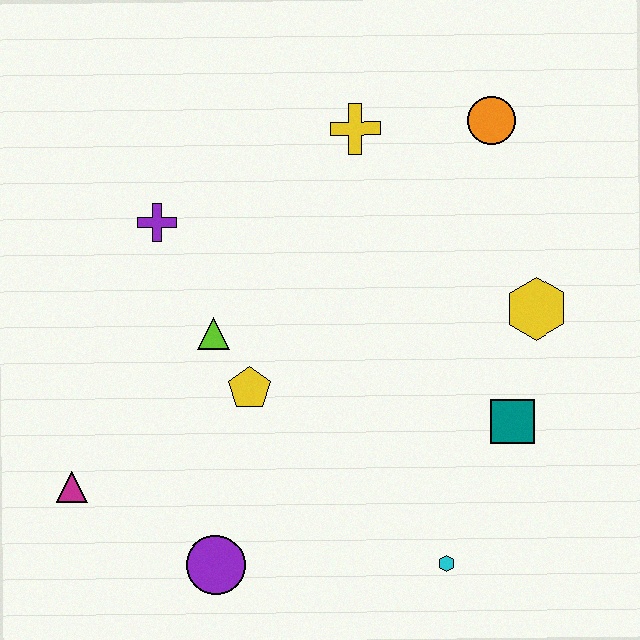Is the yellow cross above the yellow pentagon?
Yes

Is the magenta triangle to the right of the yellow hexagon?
No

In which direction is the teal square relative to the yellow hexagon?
The teal square is below the yellow hexagon.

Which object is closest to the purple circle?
The magenta triangle is closest to the purple circle.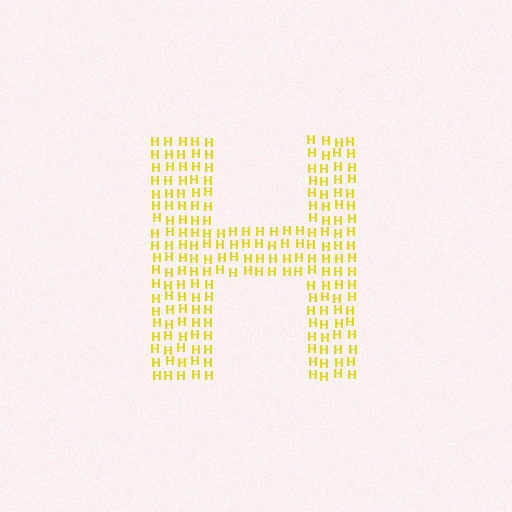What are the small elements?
The small elements are letter H's.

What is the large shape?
The large shape is the letter H.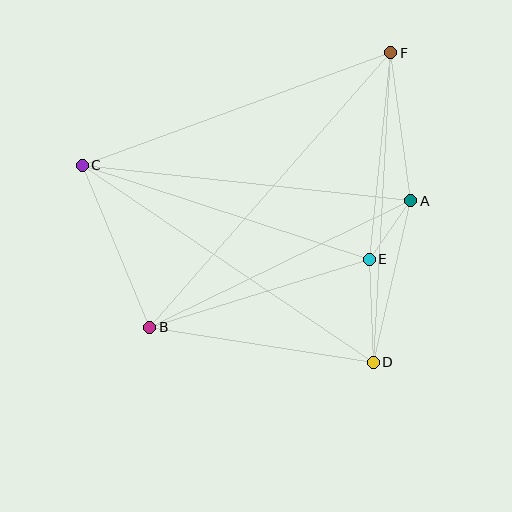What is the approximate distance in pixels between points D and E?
The distance between D and E is approximately 103 pixels.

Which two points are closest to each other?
Points A and E are closest to each other.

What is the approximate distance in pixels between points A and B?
The distance between A and B is approximately 290 pixels.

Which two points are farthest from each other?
Points B and F are farthest from each other.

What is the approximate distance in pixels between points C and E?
The distance between C and E is approximately 302 pixels.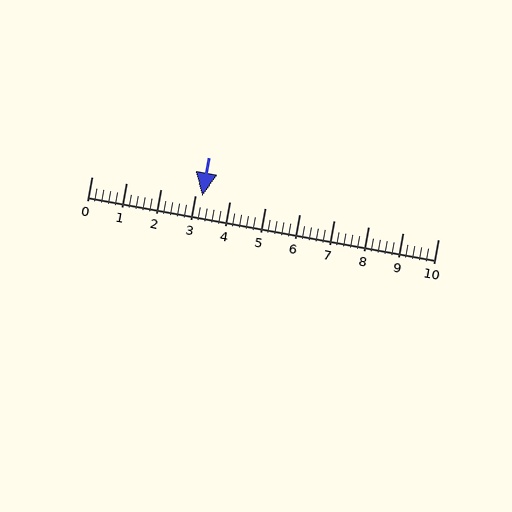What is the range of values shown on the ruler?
The ruler shows values from 0 to 10.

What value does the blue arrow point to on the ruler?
The blue arrow points to approximately 3.2.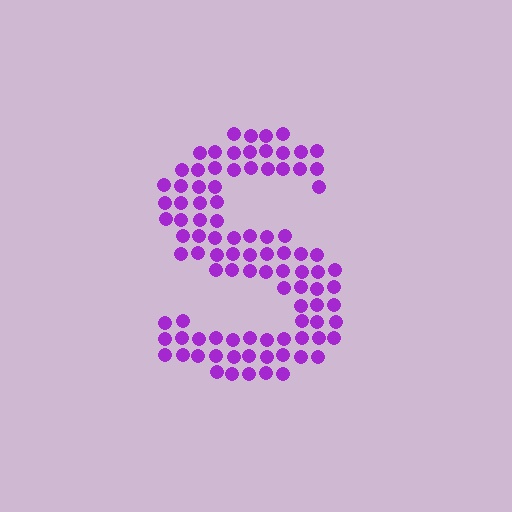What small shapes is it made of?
It is made of small circles.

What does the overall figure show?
The overall figure shows the letter S.